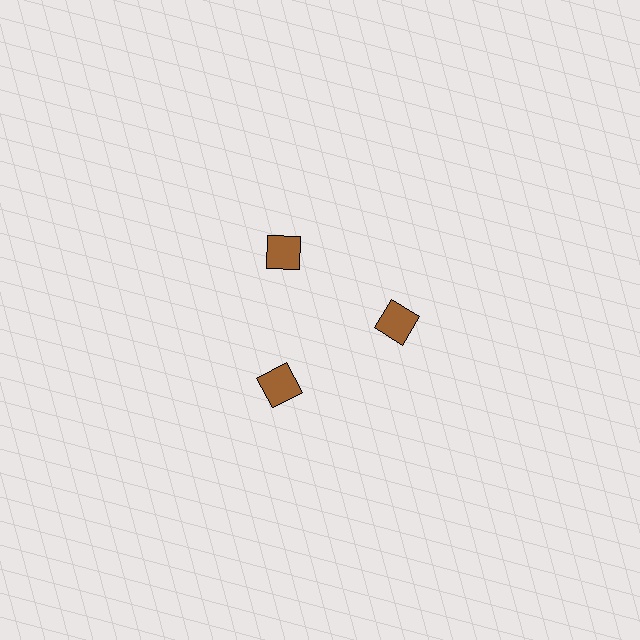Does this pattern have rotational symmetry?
Yes, this pattern has 3-fold rotational symmetry. It looks the same after rotating 120 degrees around the center.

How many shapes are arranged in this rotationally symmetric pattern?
There are 3 shapes, arranged in 3 groups of 1.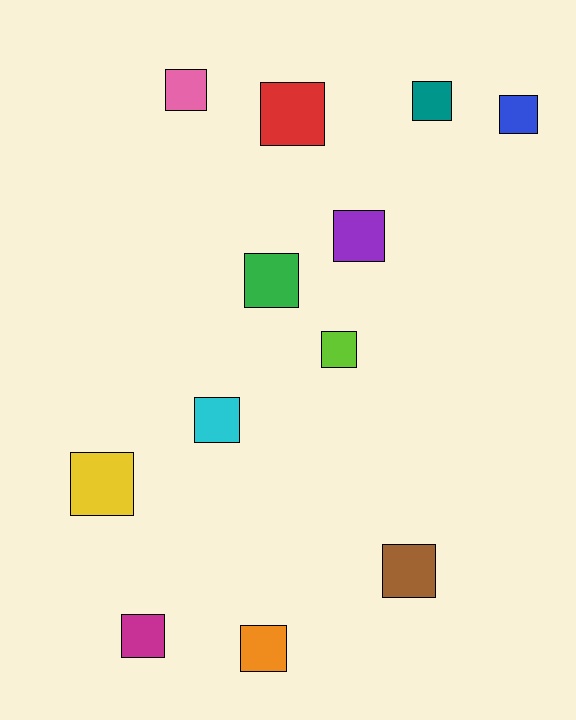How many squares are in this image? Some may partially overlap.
There are 12 squares.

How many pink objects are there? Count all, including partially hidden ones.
There is 1 pink object.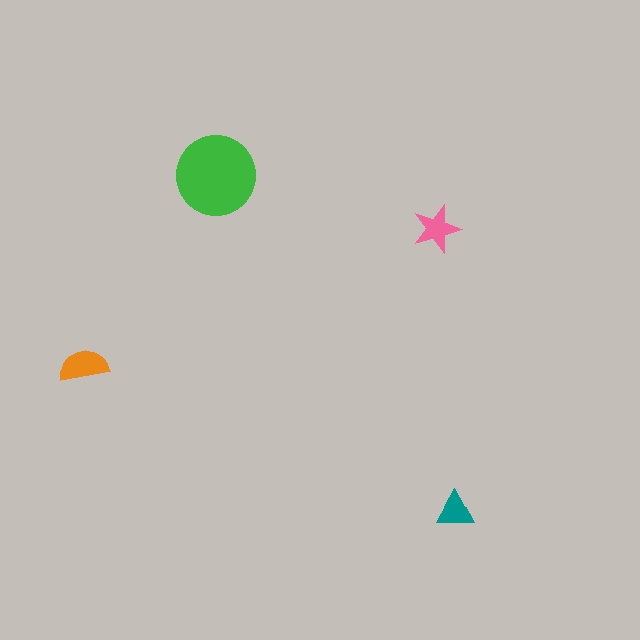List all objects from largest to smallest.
The green circle, the orange semicircle, the pink star, the teal triangle.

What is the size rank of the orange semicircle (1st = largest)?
2nd.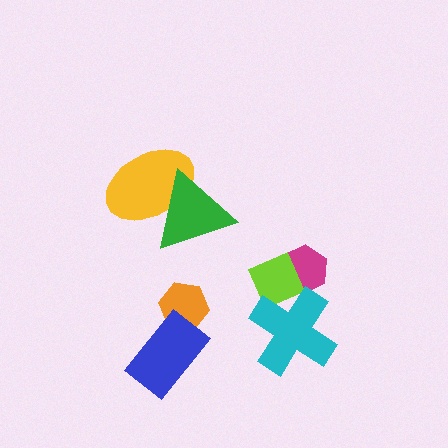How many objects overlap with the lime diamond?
2 objects overlap with the lime diamond.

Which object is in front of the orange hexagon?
The blue rectangle is in front of the orange hexagon.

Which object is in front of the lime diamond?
The cyan cross is in front of the lime diamond.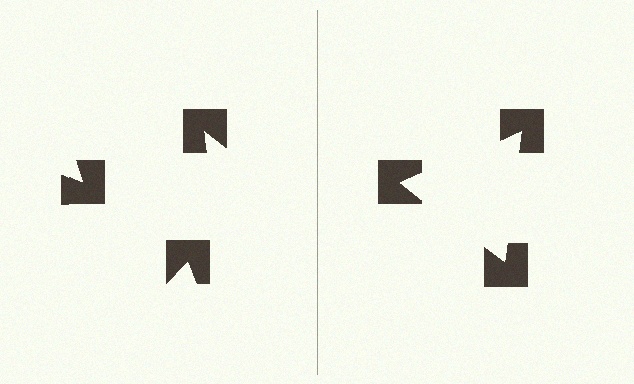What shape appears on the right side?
An illusory triangle.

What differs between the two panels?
The notched squares are positioned identically on both sides; only the wedge orientations differ. On the right they align to a triangle; on the left they are misaligned.